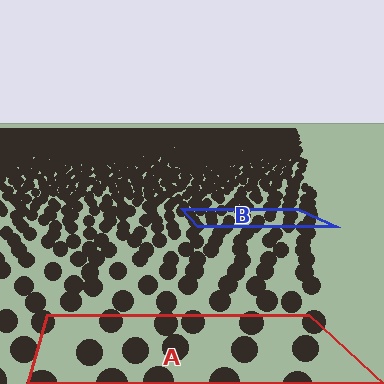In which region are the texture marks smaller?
The texture marks are smaller in region B, because it is farther away.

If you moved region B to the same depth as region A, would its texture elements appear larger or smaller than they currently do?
They would appear larger. At a closer depth, the same texture elements are projected at a bigger on-screen size.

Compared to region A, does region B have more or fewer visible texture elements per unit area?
Region B has more texture elements per unit area — they are packed more densely because it is farther away.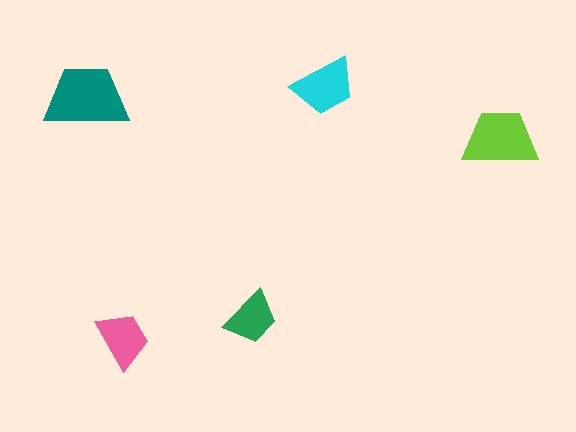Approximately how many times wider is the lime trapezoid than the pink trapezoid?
About 1.5 times wider.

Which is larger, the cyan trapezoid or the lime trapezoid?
The lime one.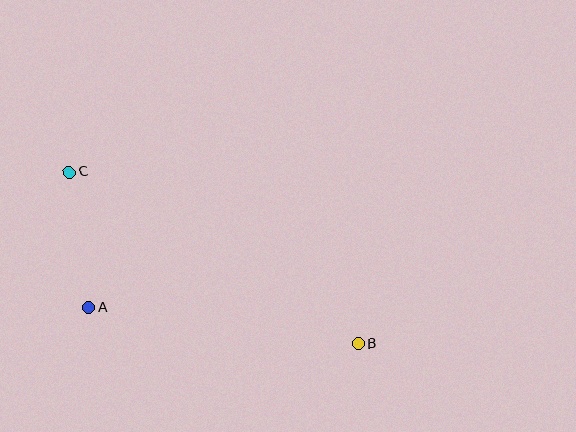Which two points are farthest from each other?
Points B and C are farthest from each other.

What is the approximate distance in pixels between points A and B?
The distance between A and B is approximately 272 pixels.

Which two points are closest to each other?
Points A and C are closest to each other.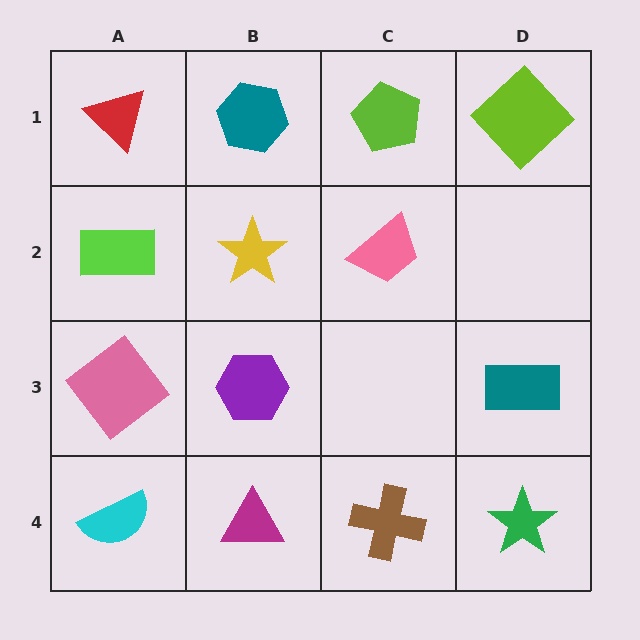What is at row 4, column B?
A magenta triangle.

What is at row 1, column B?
A teal hexagon.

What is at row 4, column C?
A brown cross.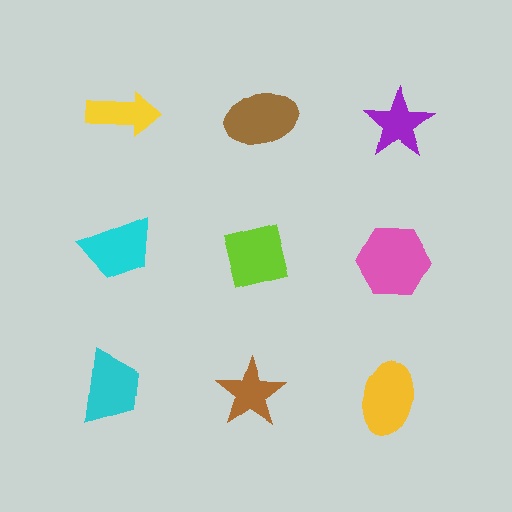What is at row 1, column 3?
A purple star.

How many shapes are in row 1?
3 shapes.